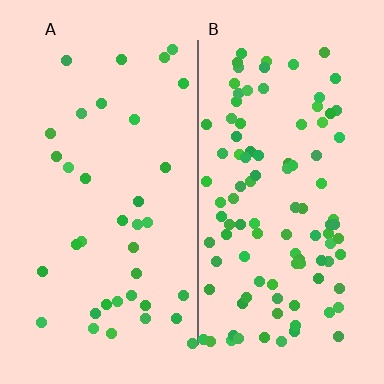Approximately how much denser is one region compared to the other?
Approximately 2.8× — region B over region A.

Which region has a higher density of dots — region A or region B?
B (the right).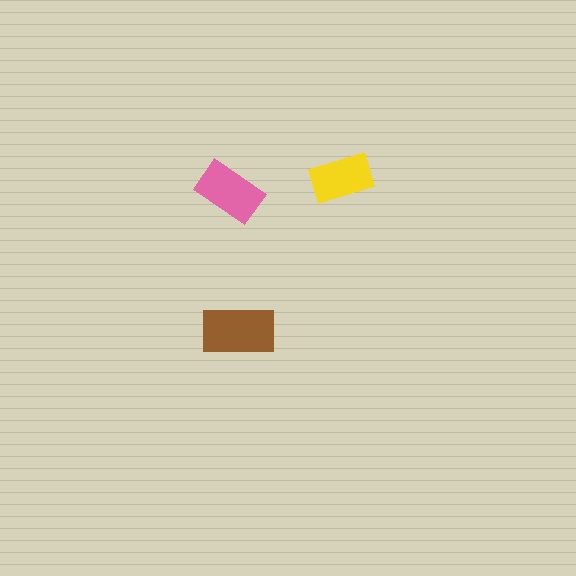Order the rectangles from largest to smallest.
the brown one, the pink one, the yellow one.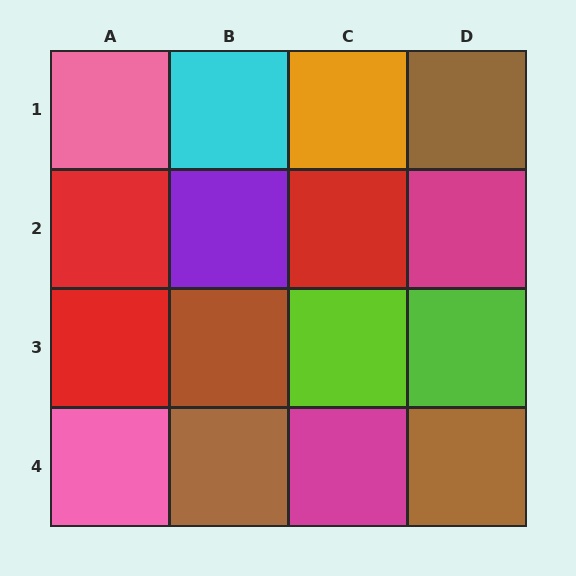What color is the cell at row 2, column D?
Magenta.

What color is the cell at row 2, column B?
Purple.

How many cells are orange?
1 cell is orange.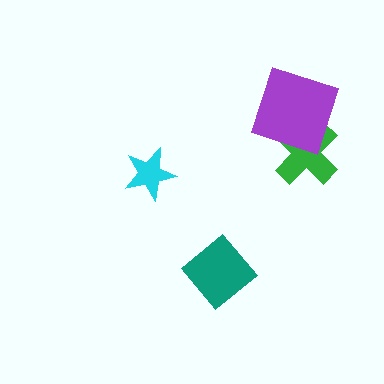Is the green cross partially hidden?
Yes, it is partially covered by another shape.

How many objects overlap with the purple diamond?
1 object overlaps with the purple diamond.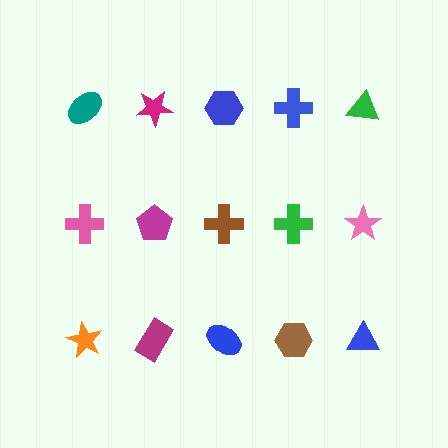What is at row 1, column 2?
A magenta star.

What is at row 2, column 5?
A pink star.